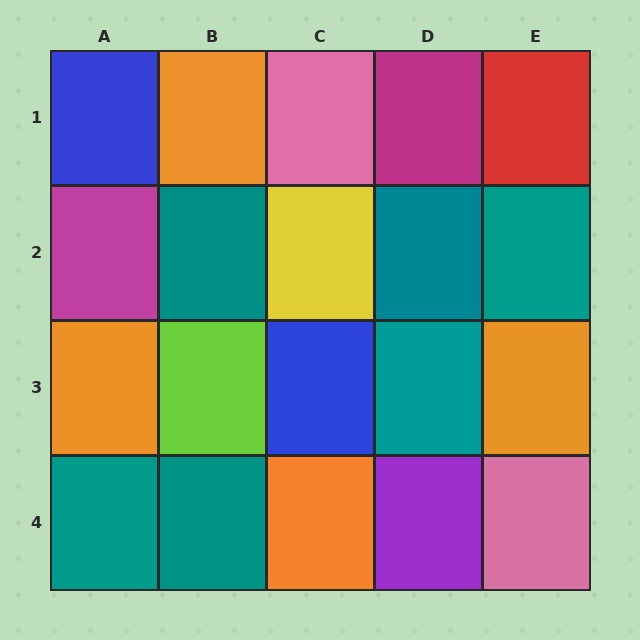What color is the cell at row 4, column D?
Purple.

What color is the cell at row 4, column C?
Orange.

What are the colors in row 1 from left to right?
Blue, orange, pink, magenta, red.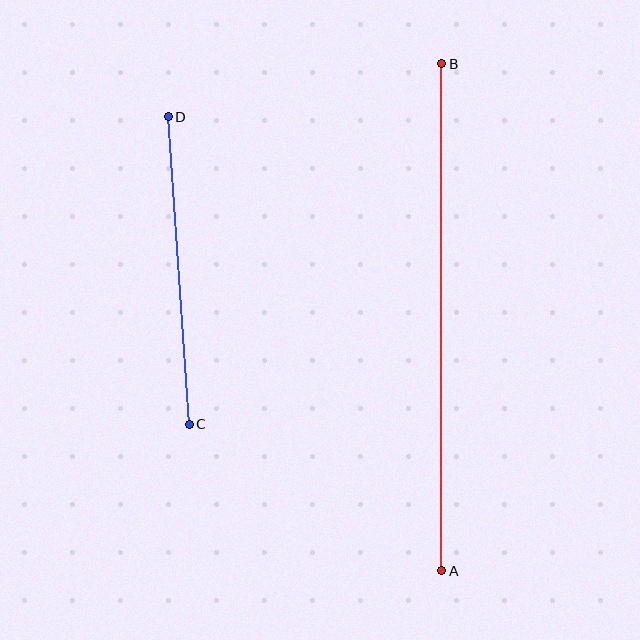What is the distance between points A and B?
The distance is approximately 507 pixels.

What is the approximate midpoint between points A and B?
The midpoint is at approximately (442, 317) pixels.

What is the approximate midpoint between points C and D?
The midpoint is at approximately (179, 270) pixels.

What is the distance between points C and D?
The distance is approximately 308 pixels.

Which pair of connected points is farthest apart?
Points A and B are farthest apart.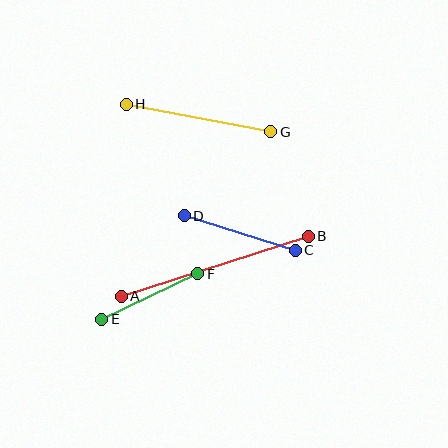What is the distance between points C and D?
The distance is approximately 116 pixels.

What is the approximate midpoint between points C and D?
The midpoint is at approximately (240, 233) pixels.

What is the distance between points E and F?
The distance is approximately 106 pixels.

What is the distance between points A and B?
The distance is approximately 196 pixels.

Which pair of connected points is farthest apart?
Points A and B are farthest apart.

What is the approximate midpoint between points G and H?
The midpoint is at approximately (199, 118) pixels.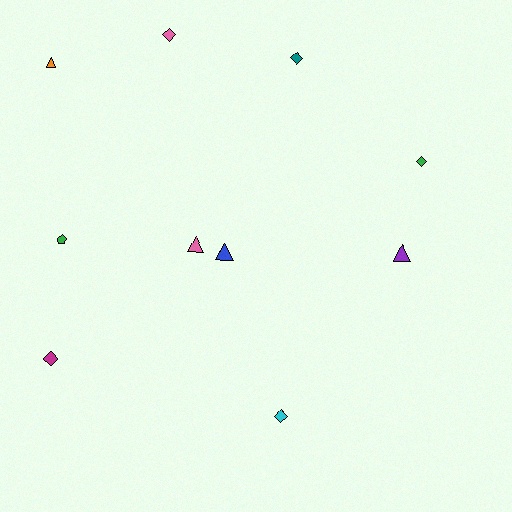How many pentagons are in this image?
There is 1 pentagon.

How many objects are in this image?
There are 10 objects.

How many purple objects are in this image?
There is 1 purple object.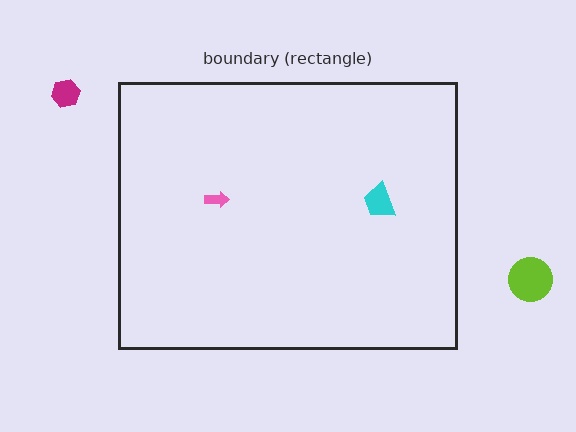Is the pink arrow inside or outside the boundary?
Inside.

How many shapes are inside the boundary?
2 inside, 3 outside.